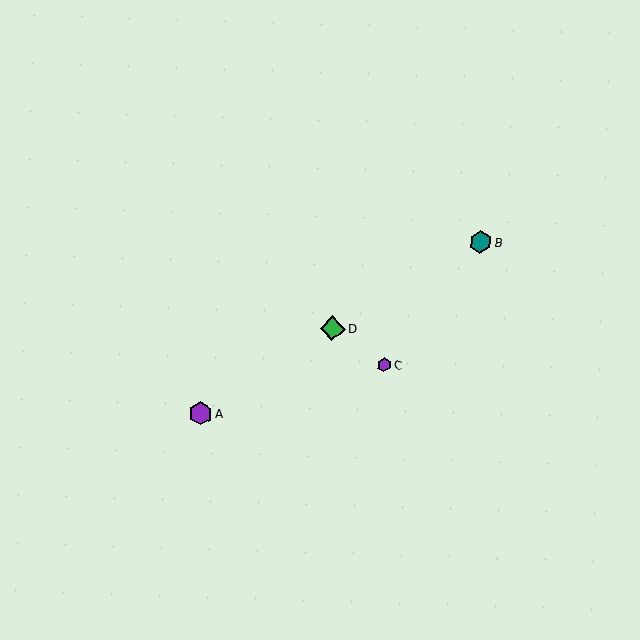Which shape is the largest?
The green diamond (labeled D) is the largest.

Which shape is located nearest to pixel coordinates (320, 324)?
The green diamond (labeled D) at (333, 329) is nearest to that location.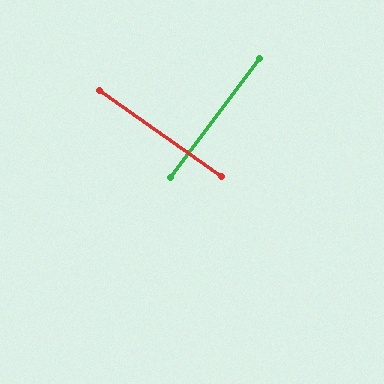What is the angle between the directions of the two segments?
Approximately 88 degrees.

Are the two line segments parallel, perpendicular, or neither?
Perpendicular — they meet at approximately 88°.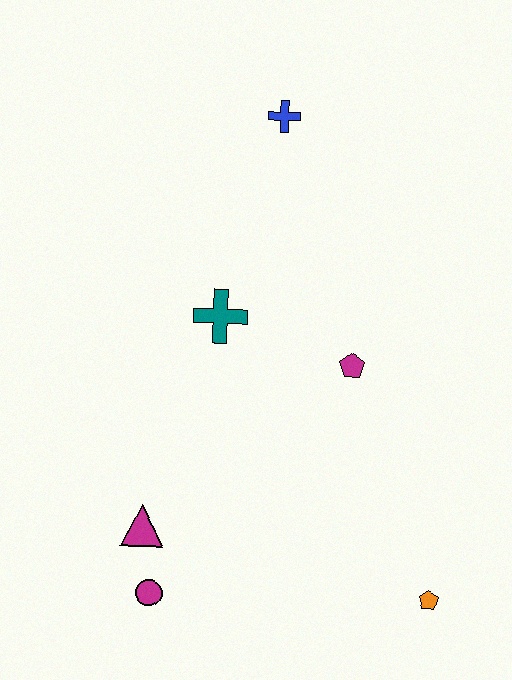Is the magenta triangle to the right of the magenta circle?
No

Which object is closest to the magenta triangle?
The magenta circle is closest to the magenta triangle.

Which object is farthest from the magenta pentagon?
The magenta circle is farthest from the magenta pentagon.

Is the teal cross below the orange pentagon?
No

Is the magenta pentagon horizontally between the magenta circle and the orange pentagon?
Yes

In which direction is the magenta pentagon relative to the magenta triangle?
The magenta pentagon is to the right of the magenta triangle.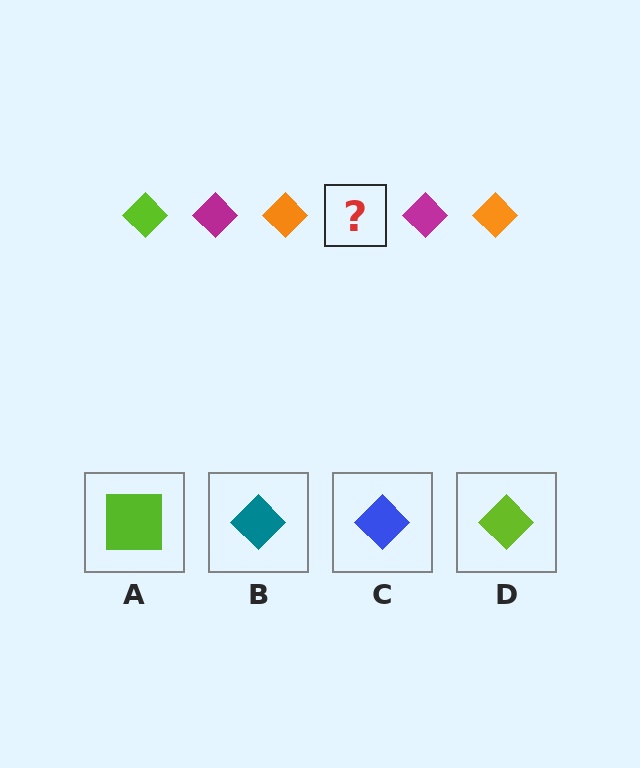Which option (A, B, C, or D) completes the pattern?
D.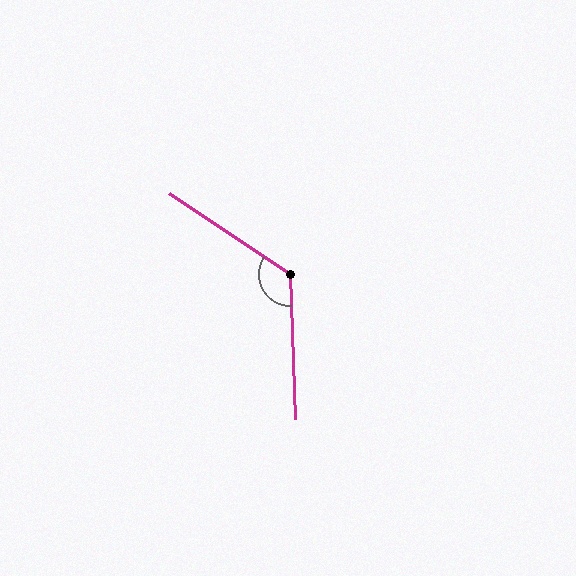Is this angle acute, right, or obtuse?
It is obtuse.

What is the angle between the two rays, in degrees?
Approximately 126 degrees.